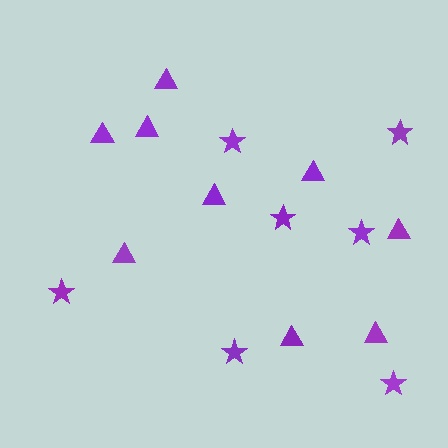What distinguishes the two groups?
There are 2 groups: one group of stars (7) and one group of triangles (9).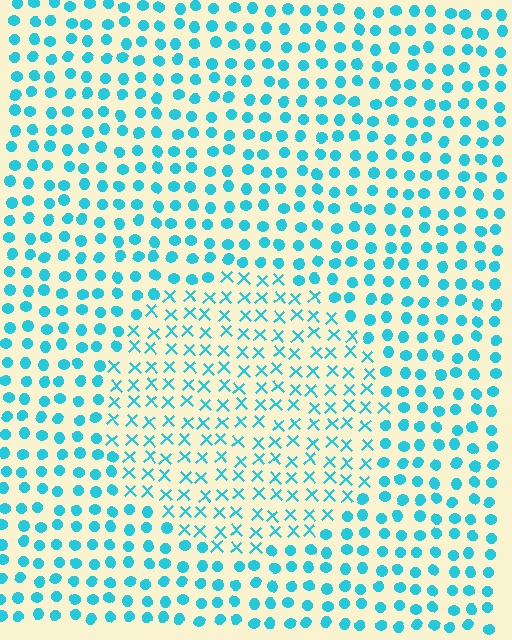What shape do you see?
I see a circle.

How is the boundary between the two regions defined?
The boundary is defined by a change in element shape: X marks inside vs. circles outside. All elements share the same color and spacing.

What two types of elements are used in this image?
The image uses X marks inside the circle region and circles outside it.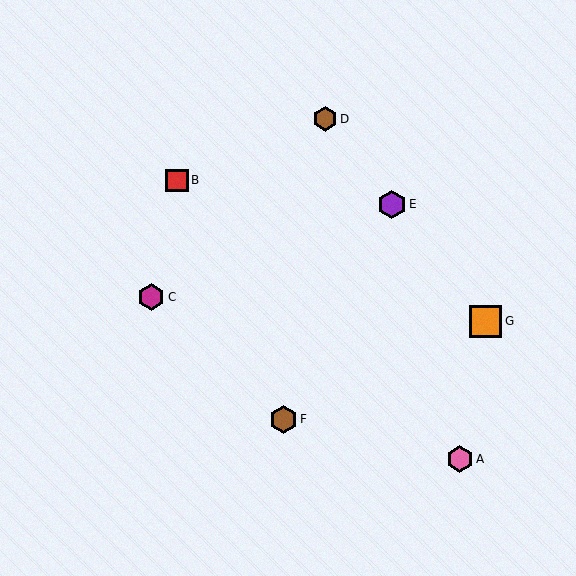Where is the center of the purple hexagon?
The center of the purple hexagon is at (392, 204).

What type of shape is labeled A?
Shape A is a pink hexagon.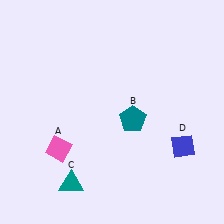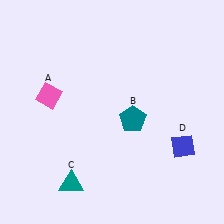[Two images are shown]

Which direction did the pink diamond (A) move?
The pink diamond (A) moved up.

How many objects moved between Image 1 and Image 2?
1 object moved between the two images.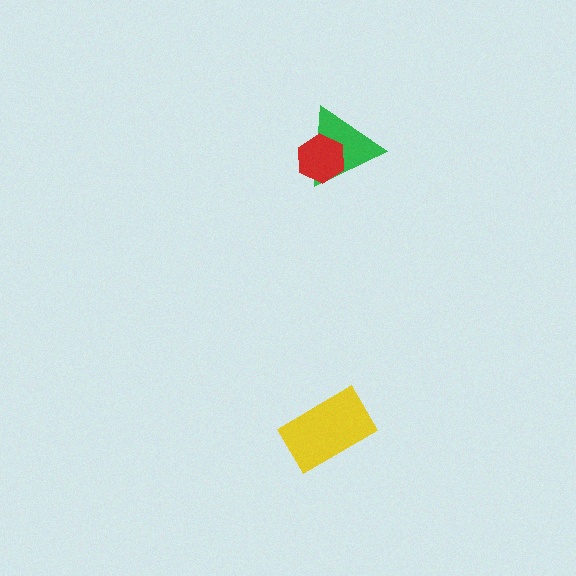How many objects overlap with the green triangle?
1 object overlaps with the green triangle.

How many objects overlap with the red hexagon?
1 object overlaps with the red hexagon.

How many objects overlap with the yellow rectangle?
0 objects overlap with the yellow rectangle.